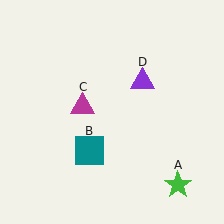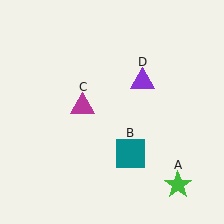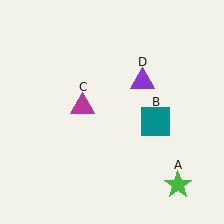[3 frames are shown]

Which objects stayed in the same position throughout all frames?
Green star (object A) and magenta triangle (object C) and purple triangle (object D) remained stationary.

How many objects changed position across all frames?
1 object changed position: teal square (object B).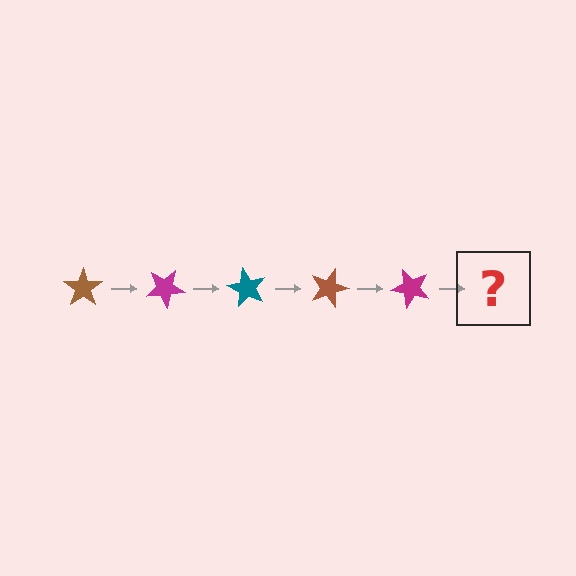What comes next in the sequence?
The next element should be a teal star, rotated 150 degrees from the start.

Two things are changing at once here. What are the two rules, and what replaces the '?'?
The two rules are that it rotates 30 degrees each step and the color cycles through brown, magenta, and teal. The '?' should be a teal star, rotated 150 degrees from the start.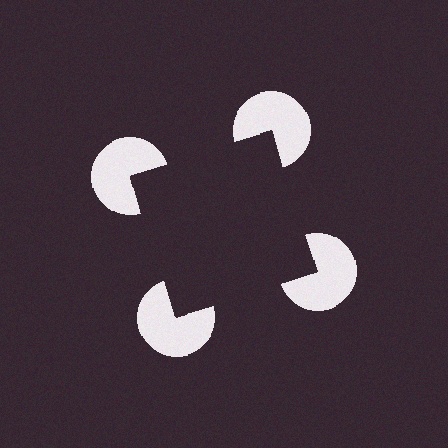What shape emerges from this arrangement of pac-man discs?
An illusory square — its edges are inferred from the aligned wedge cuts in the pac-man discs, not physically drawn.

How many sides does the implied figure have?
4 sides.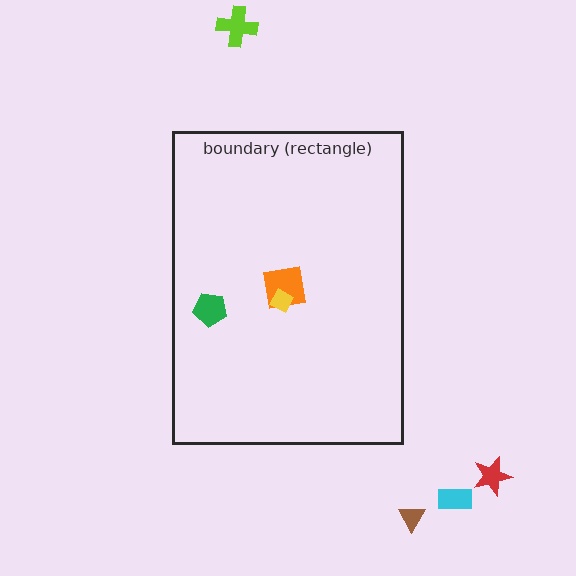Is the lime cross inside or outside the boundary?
Outside.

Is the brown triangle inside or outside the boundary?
Outside.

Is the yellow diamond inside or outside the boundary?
Inside.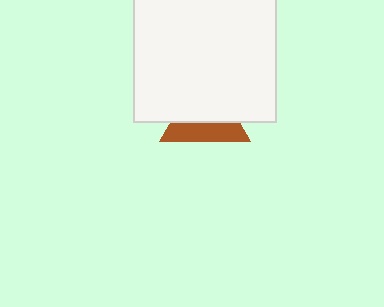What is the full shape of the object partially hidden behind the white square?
The partially hidden object is a brown triangle.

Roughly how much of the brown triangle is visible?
A small part of it is visible (roughly 40%).